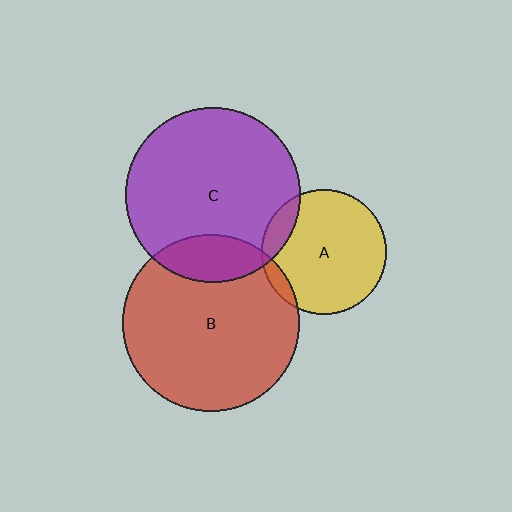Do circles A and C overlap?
Yes.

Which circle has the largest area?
Circle B (red).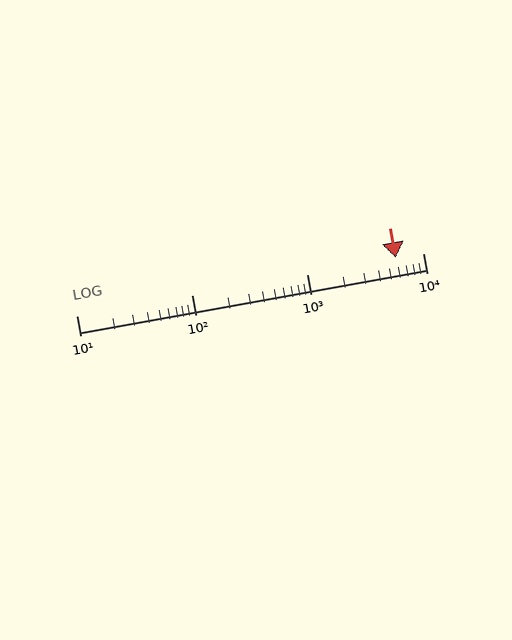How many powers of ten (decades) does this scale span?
The scale spans 3 decades, from 10 to 10000.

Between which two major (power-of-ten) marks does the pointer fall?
The pointer is between 1000 and 10000.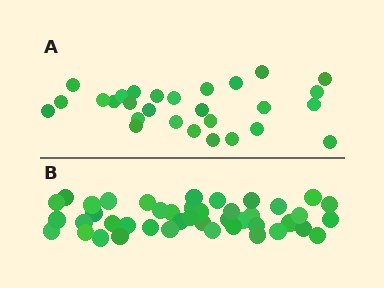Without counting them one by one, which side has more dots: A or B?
Region B (the bottom region) has more dots.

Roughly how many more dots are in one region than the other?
Region B has approximately 15 more dots than region A.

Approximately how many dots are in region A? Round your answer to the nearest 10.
About 30 dots. (The exact count is 28, which rounds to 30.)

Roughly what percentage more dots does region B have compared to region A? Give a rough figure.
About 55% more.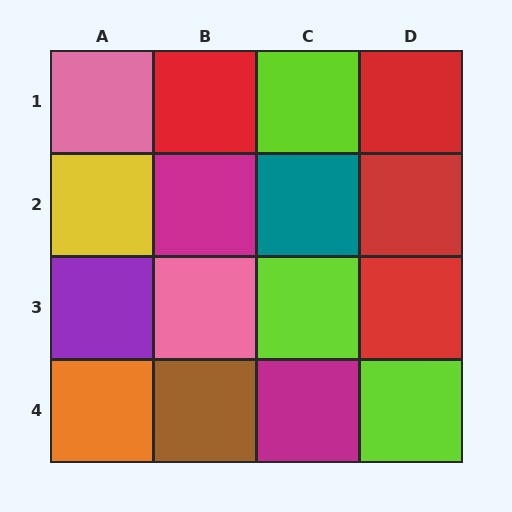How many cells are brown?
1 cell is brown.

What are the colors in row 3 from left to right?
Purple, pink, lime, red.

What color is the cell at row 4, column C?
Magenta.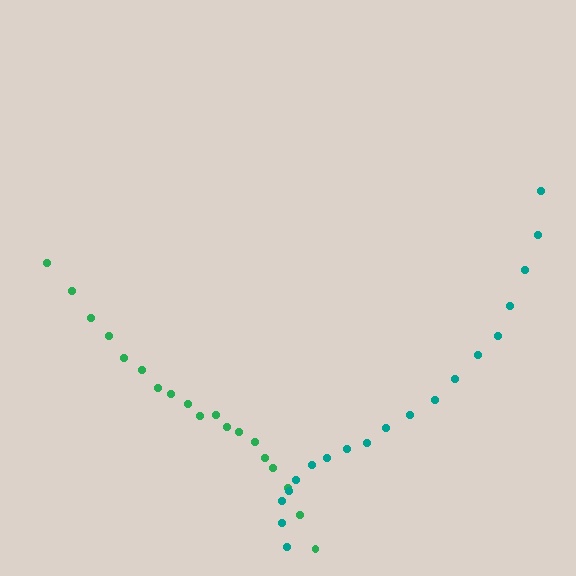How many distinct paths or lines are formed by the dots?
There are 2 distinct paths.